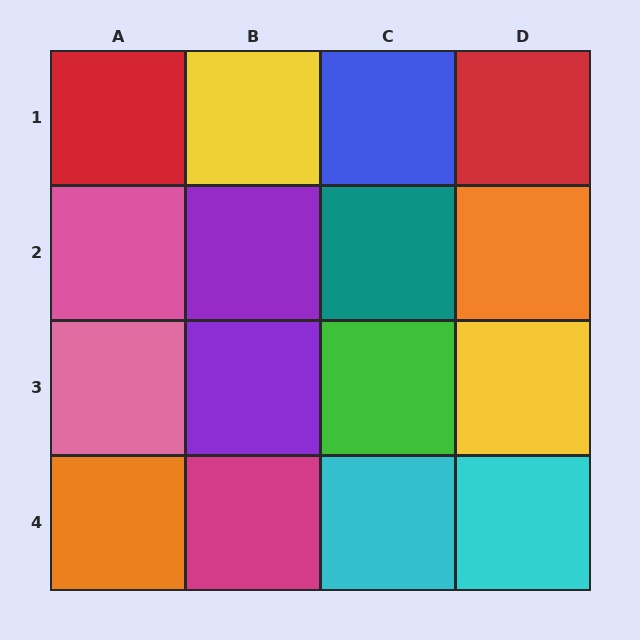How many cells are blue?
1 cell is blue.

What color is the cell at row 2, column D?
Orange.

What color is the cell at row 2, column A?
Pink.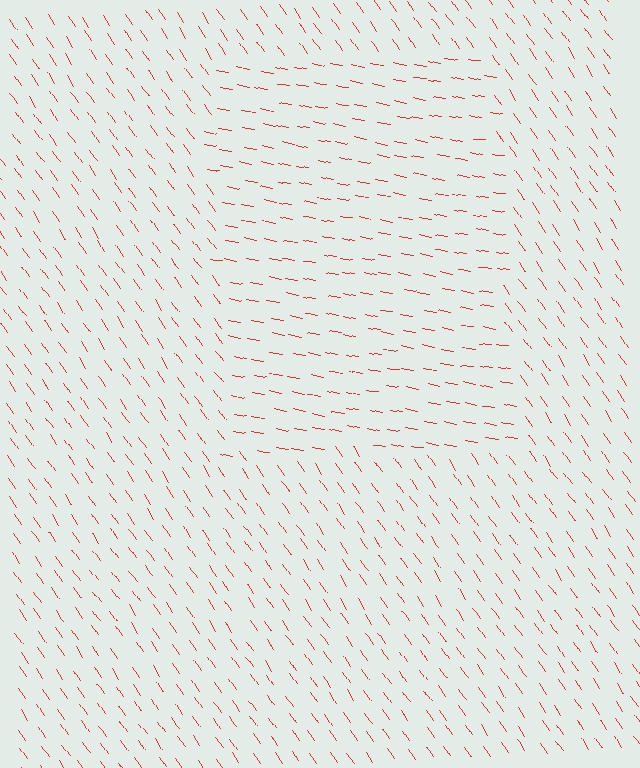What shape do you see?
I see a rectangle.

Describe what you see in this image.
The image is filled with small red line segments. A rectangle region in the image has lines oriented differently from the surrounding lines, creating a visible texture boundary.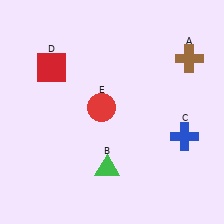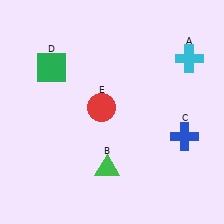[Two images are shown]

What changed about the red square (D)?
In Image 1, D is red. In Image 2, it changed to green.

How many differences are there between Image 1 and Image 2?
There are 2 differences between the two images.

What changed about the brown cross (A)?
In Image 1, A is brown. In Image 2, it changed to cyan.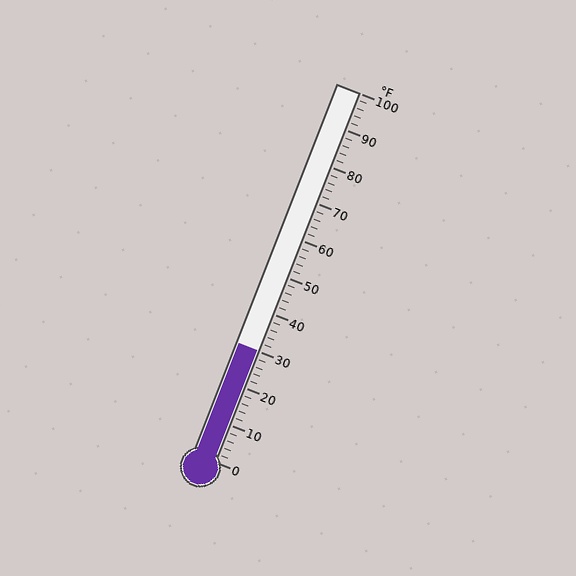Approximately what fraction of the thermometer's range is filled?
The thermometer is filled to approximately 30% of its range.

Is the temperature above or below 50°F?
The temperature is below 50°F.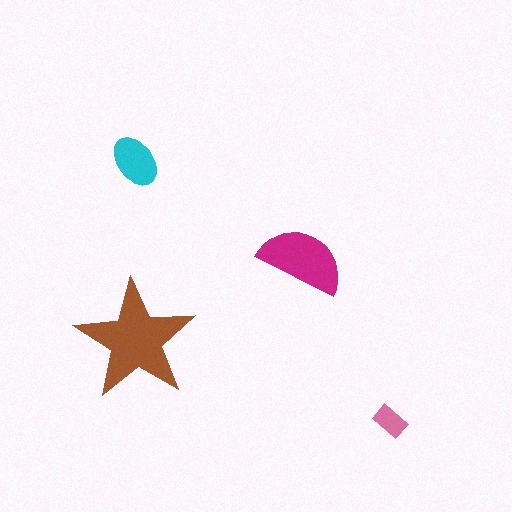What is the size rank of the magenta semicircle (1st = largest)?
2nd.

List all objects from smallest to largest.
The pink rectangle, the cyan ellipse, the magenta semicircle, the brown star.